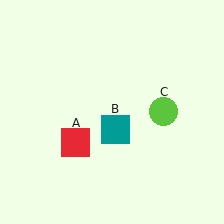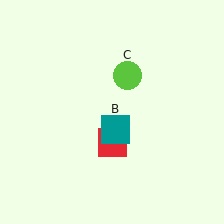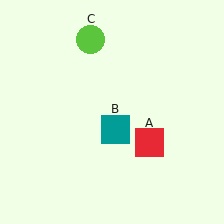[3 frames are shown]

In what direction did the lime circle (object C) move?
The lime circle (object C) moved up and to the left.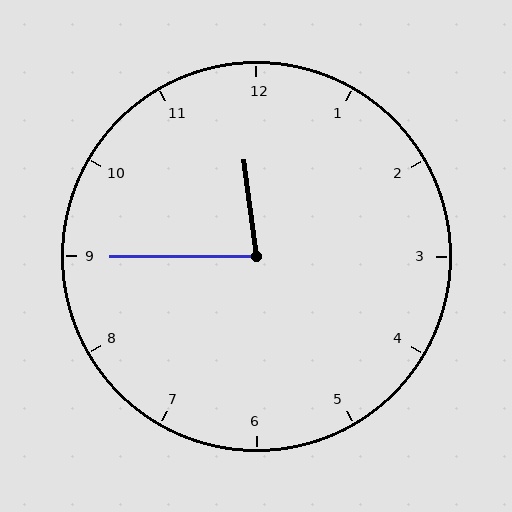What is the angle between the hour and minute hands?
Approximately 82 degrees.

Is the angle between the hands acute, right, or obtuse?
It is acute.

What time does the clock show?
11:45.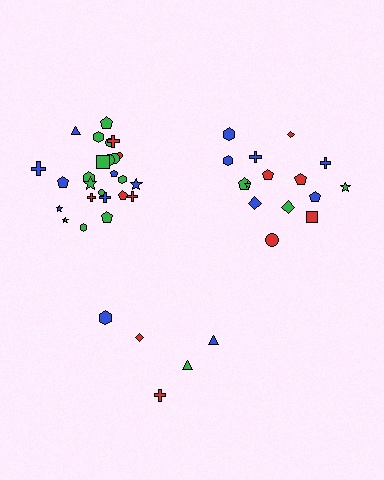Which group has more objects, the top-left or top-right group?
The top-left group.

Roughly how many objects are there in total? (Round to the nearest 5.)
Roughly 45 objects in total.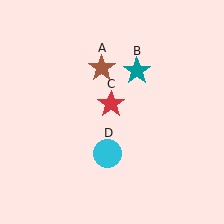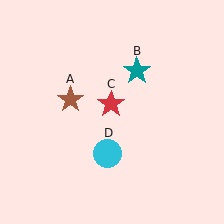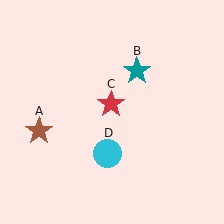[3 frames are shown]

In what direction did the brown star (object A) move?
The brown star (object A) moved down and to the left.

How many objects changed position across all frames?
1 object changed position: brown star (object A).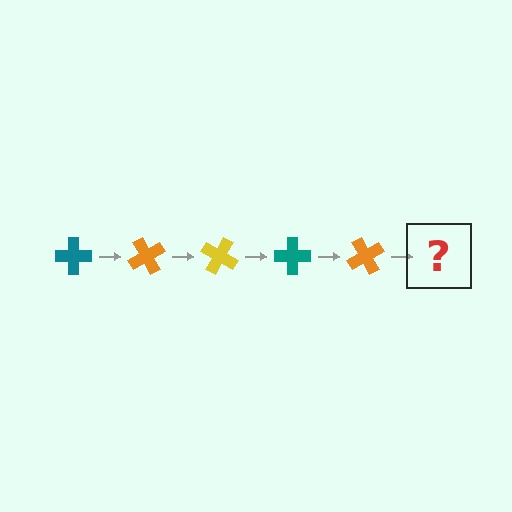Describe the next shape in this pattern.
It should be a yellow cross, rotated 300 degrees from the start.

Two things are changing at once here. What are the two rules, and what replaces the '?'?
The two rules are that it rotates 60 degrees each step and the color cycles through teal, orange, and yellow. The '?' should be a yellow cross, rotated 300 degrees from the start.